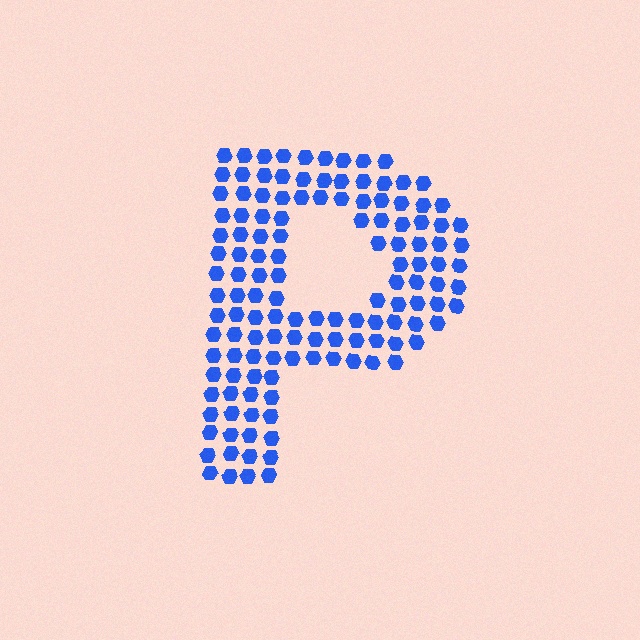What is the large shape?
The large shape is the letter P.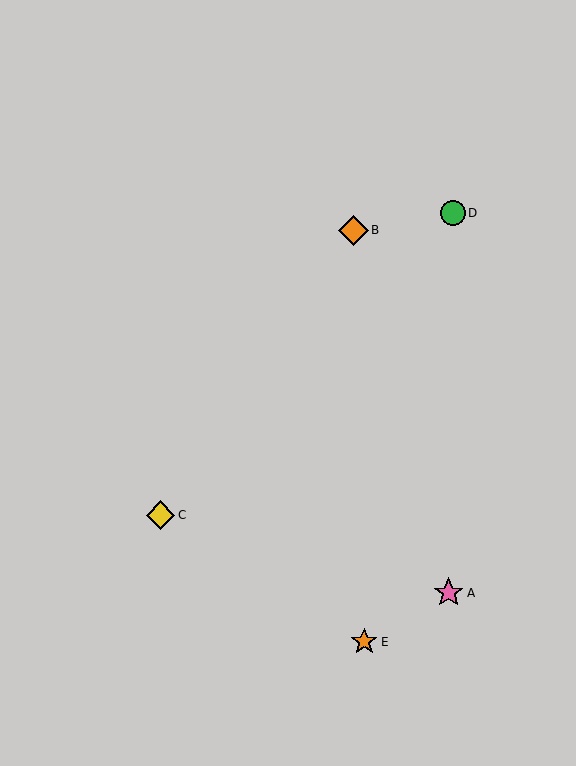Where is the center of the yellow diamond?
The center of the yellow diamond is at (161, 515).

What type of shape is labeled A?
Shape A is a pink star.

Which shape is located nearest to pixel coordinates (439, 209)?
The green circle (labeled D) at (453, 213) is nearest to that location.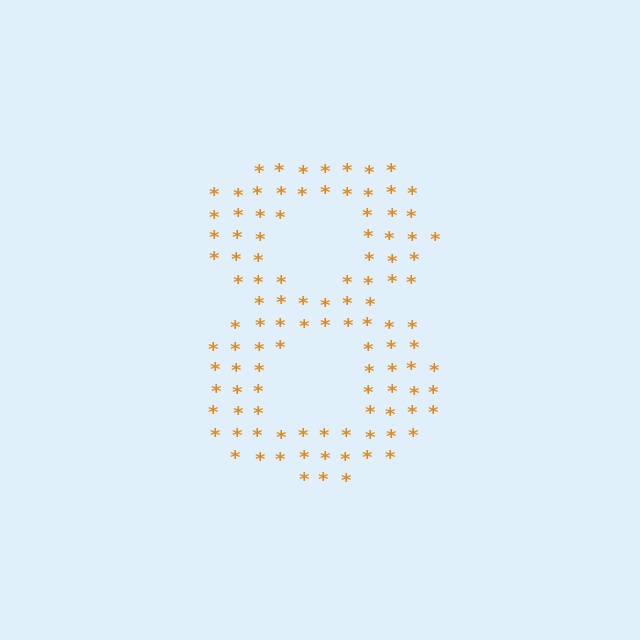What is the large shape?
The large shape is the digit 8.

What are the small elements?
The small elements are asterisks.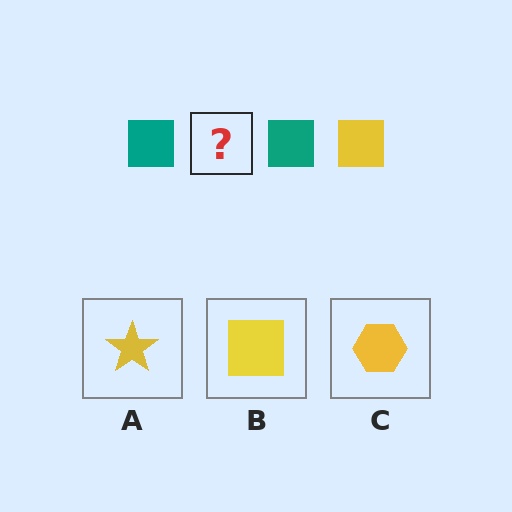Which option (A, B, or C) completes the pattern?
B.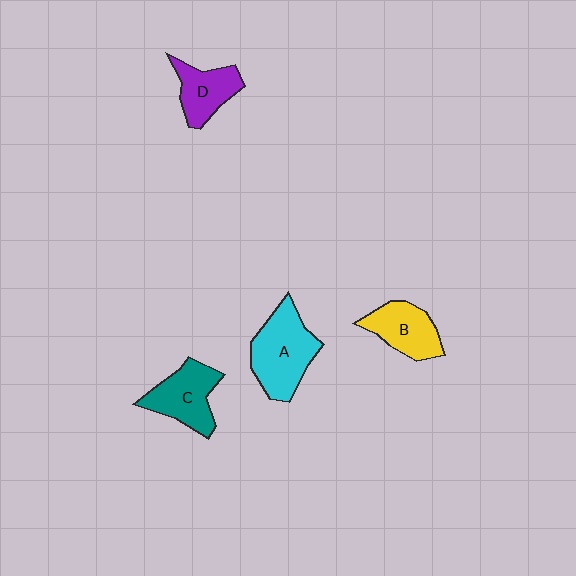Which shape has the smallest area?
Shape D (purple).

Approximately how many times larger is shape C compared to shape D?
Approximately 1.2 times.